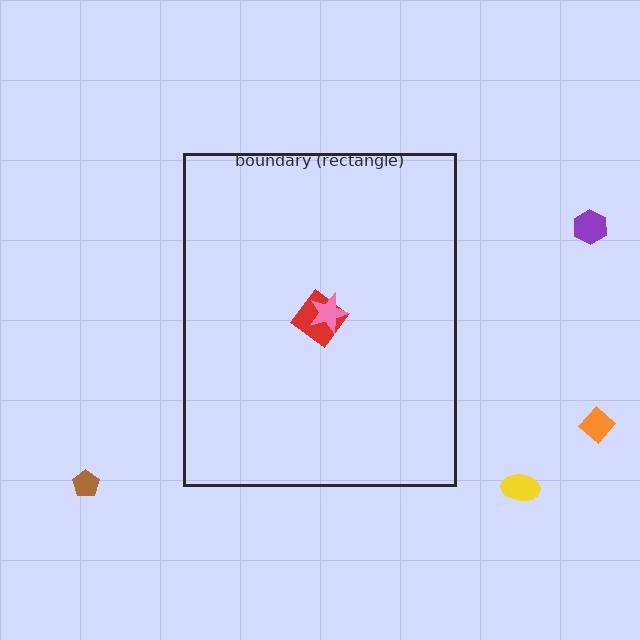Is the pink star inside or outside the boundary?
Inside.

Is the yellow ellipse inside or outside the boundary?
Outside.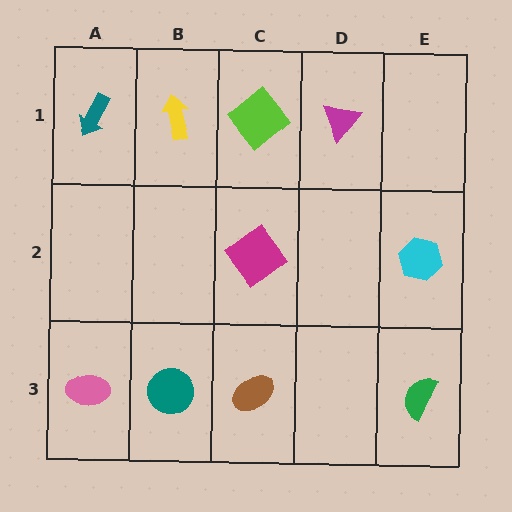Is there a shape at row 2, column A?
No, that cell is empty.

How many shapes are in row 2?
2 shapes.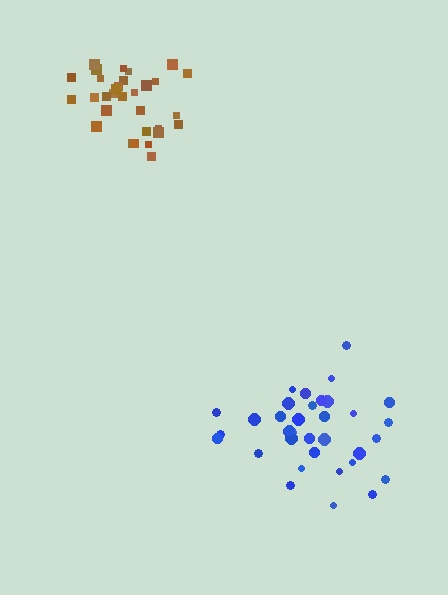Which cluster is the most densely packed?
Brown.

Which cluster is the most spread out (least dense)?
Blue.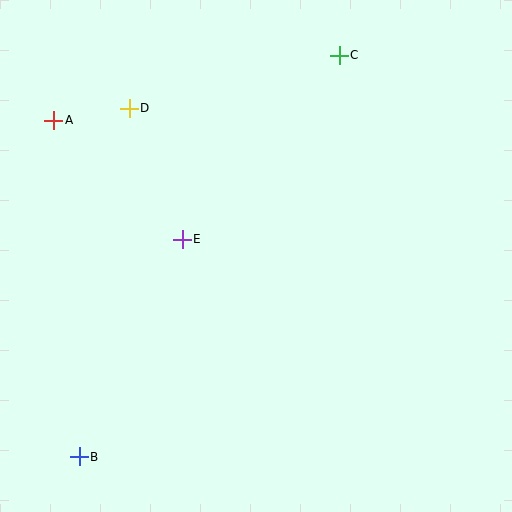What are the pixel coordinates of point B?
Point B is at (79, 457).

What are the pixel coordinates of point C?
Point C is at (339, 55).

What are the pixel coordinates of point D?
Point D is at (129, 108).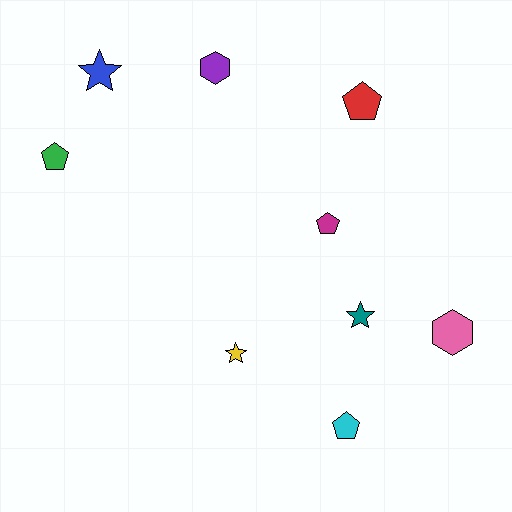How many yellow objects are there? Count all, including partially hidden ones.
There is 1 yellow object.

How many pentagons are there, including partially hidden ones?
There are 4 pentagons.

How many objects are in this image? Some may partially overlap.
There are 9 objects.